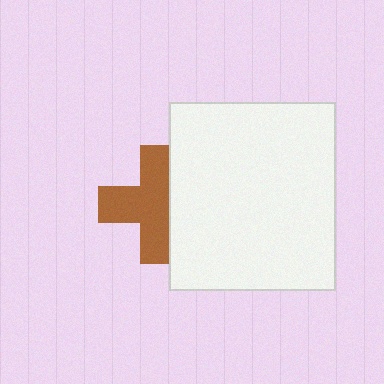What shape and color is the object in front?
The object in front is a white rectangle.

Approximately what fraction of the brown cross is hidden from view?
Roughly 31% of the brown cross is hidden behind the white rectangle.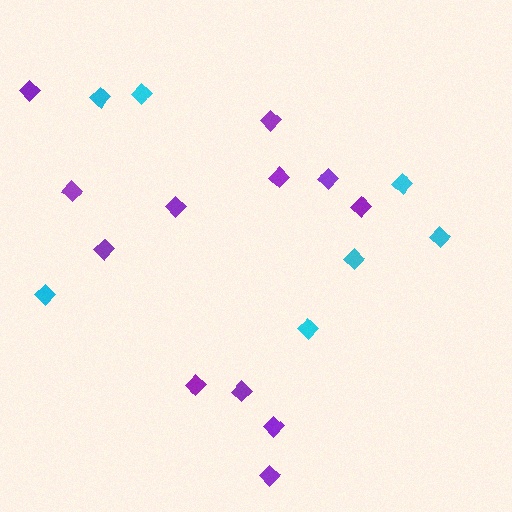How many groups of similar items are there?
There are 2 groups: one group of cyan diamonds (7) and one group of purple diamonds (12).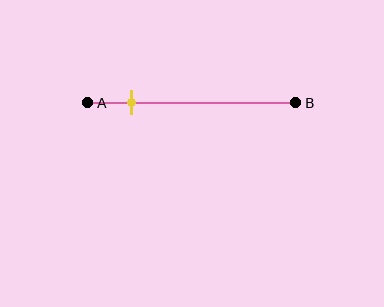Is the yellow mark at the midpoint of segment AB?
No, the mark is at about 20% from A, not at the 50% midpoint.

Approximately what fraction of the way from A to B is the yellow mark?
The yellow mark is approximately 20% of the way from A to B.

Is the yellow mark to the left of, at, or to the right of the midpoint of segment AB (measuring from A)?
The yellow mark is to the left of the midpoint of segment AB.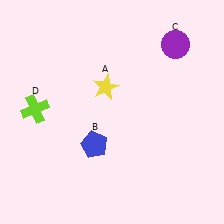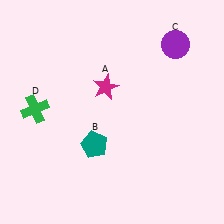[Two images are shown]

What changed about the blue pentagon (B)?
In Image 1, B is blue. In Image 2, it changed to teal.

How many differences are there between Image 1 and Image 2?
There are 3 differences between the two images.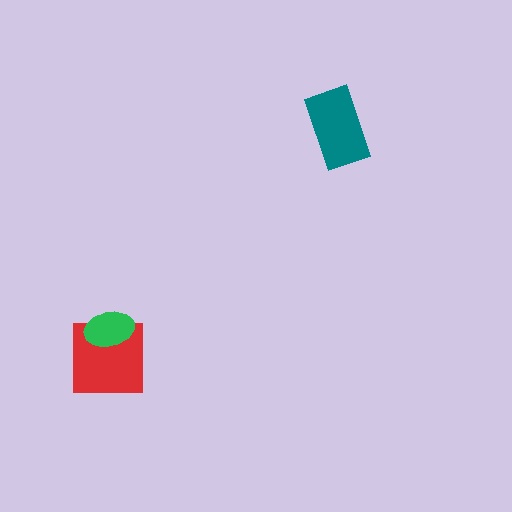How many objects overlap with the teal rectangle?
0 objects overlap with the teal rectangle.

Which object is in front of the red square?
The green ellipse is in front of the red square.